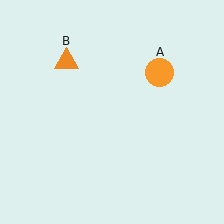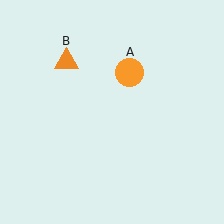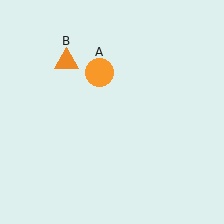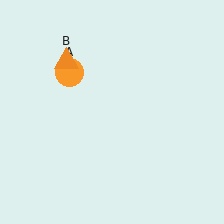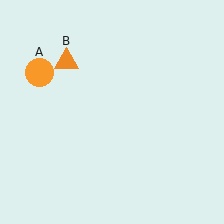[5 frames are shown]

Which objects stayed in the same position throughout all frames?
Orange triangle (object B) remained stationary.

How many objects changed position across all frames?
1 object changed position: orange circle (object A).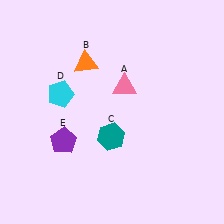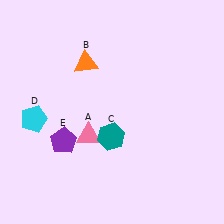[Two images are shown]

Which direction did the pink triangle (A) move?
The pink triangle (A) moved down.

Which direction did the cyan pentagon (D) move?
The cyan pentagon (D) moved left.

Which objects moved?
The objects that moved are: the pink triangle (A), the cyan pentagon (D).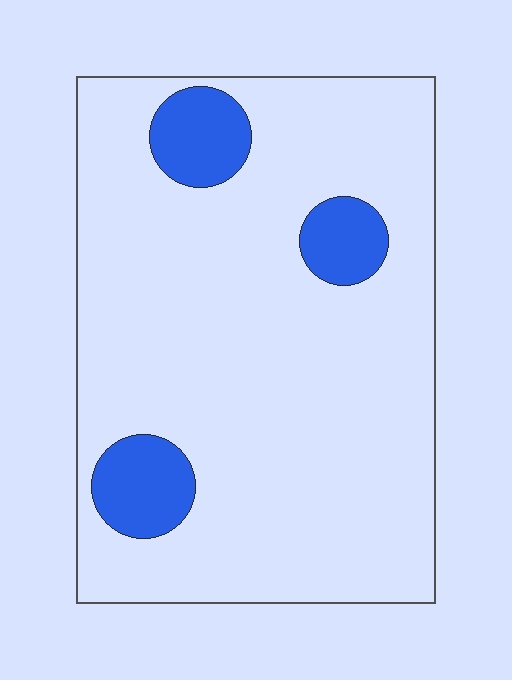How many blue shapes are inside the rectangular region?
3.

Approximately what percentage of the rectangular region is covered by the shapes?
Approximately 10%.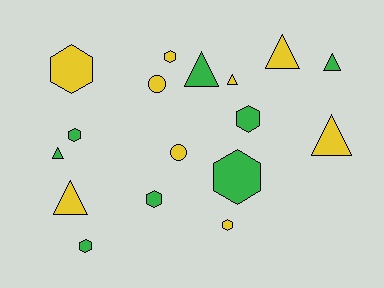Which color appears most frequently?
Yellow, with 9 objects.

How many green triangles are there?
There are 3 green triangles.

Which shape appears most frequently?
Hexagon, with 8 objects.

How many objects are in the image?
There are 17 objects.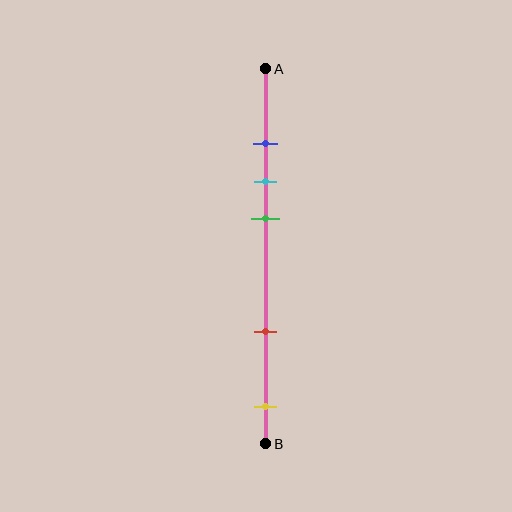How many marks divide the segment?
There are 5 marks dividing the segment.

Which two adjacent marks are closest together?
The blue and cyan marks are the closest adjacent pair.